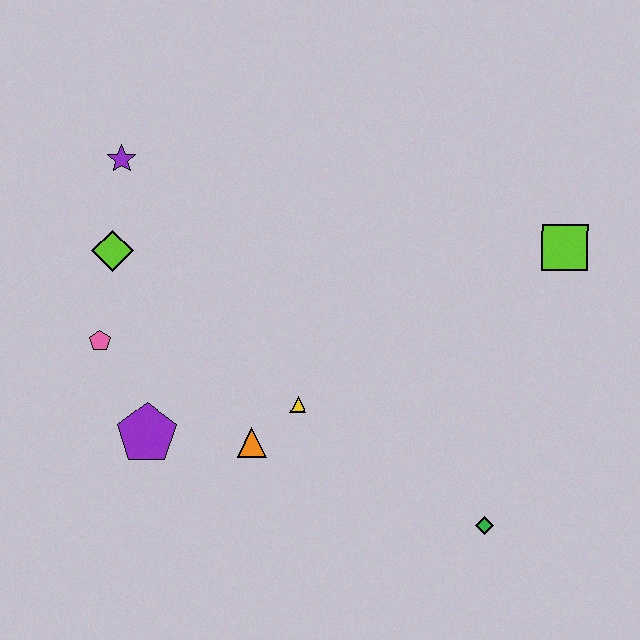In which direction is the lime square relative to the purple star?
The lime square is to the right of the purple star.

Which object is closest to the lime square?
The green diamond is closest to the lime square.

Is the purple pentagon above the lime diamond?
No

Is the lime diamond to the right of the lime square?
No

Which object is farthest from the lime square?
The pink pentagon is farthest from the lime square.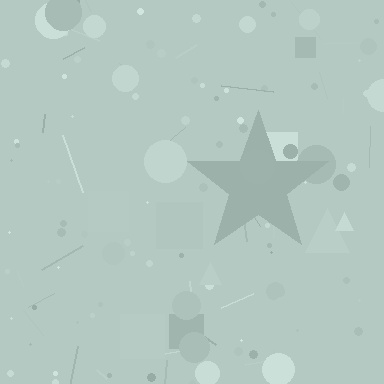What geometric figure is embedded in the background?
A star is embedded in the background.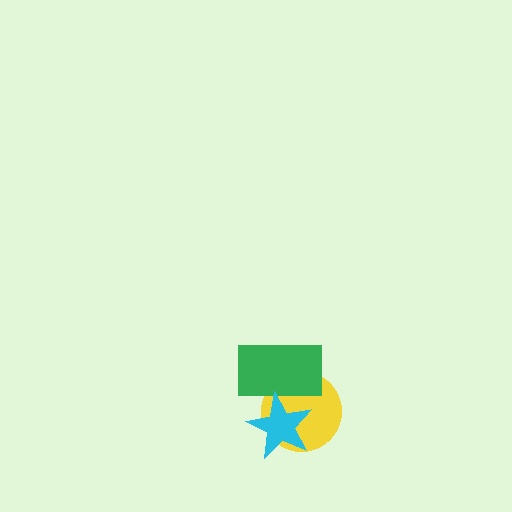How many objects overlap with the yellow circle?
2 objects overlap with the yellow circle.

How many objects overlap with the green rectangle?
2 objects overlap with the green rectangle.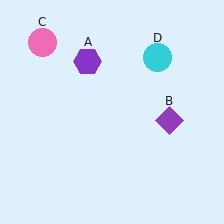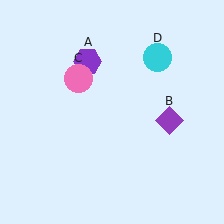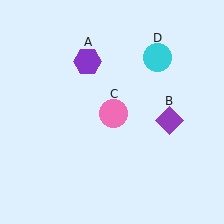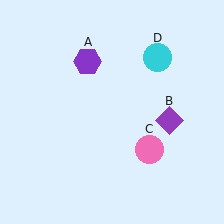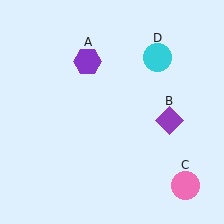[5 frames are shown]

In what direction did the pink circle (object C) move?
The pink circle (object C) moved down and to the right.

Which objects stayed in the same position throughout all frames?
Purple hexagon (object A) and purple diamond (object B) and cyan circle (object D) remained stationary.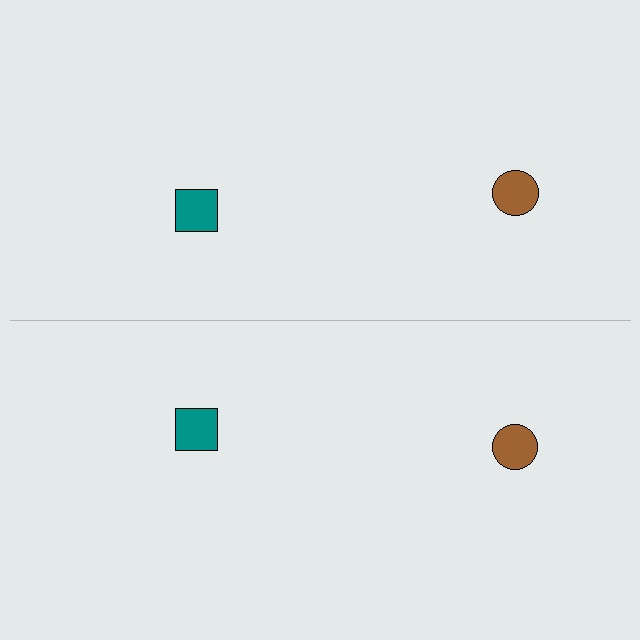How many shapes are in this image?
There are 4 shapes in this image.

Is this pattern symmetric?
Yes, this pattern has bilateral (reflection) symmetry.